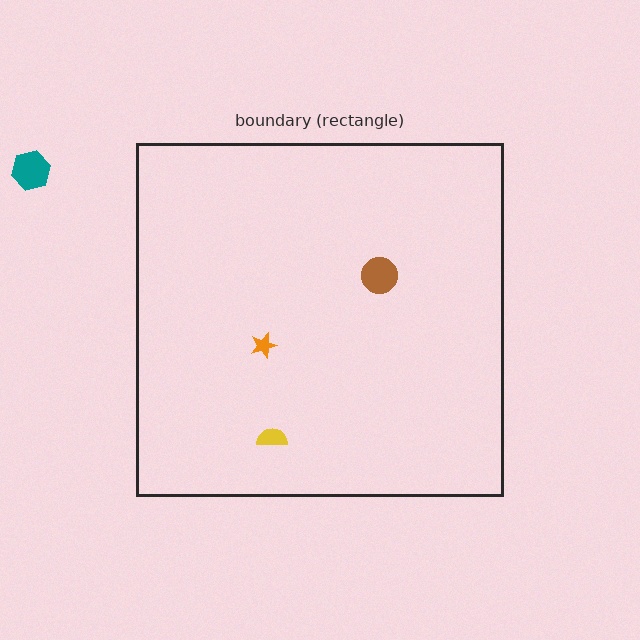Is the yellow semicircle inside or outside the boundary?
Inside.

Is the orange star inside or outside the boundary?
Inside.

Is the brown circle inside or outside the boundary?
Inside.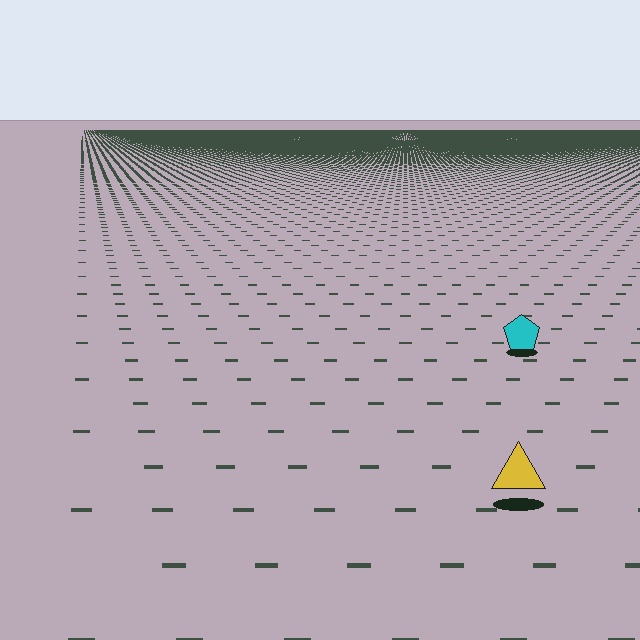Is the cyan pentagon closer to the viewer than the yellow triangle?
No. The yellow triangle is closer — you can tell from the texture gradient: the ground texture is coarser near it.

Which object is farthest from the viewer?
The cyan pentagon is farthest from the viewer. It appears smaller and the ground texture around it is denser.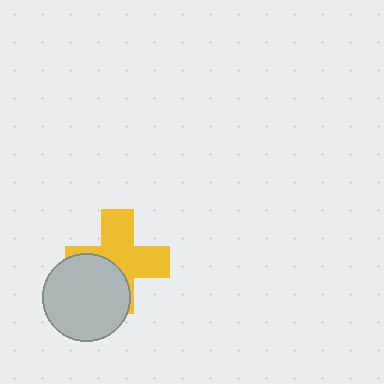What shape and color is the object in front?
The object in front is a light gray circle.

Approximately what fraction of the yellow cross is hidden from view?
Roughly 39% of the yellow cross is hidden behind the light gray circle.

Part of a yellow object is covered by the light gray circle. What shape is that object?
It is a cross.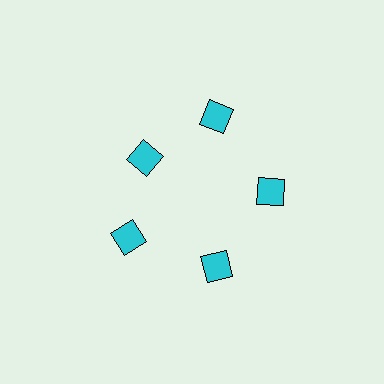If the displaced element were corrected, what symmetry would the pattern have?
It would have 5-fold rotational symmetry — the pattern would map onto itself every 72 degrees.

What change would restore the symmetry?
The symmetry would be restored by moving it outward, back onto the ring so that all 5 diamonds sit at equal angles and equal distance from the center.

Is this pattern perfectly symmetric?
No. The 5 cyan diamonds are arranged in a ring, but one element near the 10 o'clock position is pulled inward toward the center, breaking the 5-fold rotational symmetry.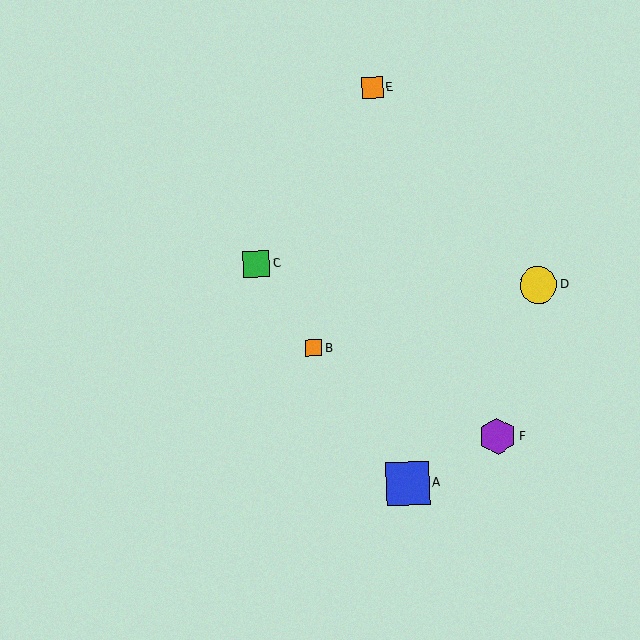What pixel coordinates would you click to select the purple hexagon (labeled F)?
Click at (497, 436) to select the purple hexagon F.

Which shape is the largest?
The blue square (labeled A) is the largest.